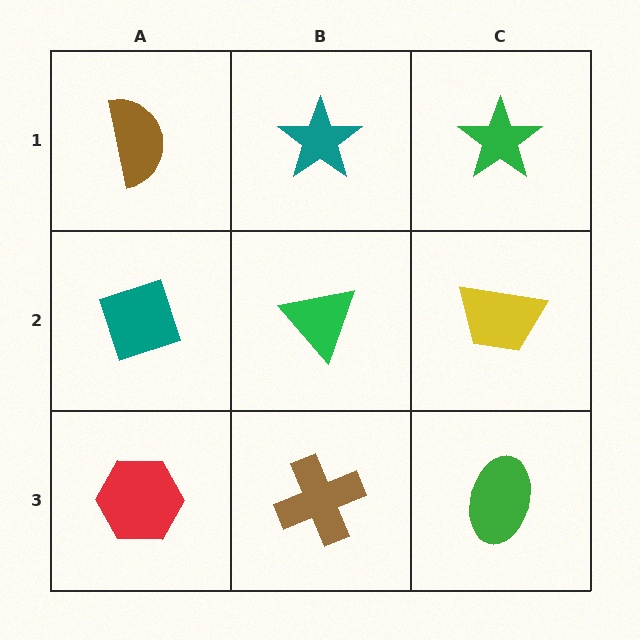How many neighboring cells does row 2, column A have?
3.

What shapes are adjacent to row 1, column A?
A teal diamond (row 2, column A), a teal star (row 1, column B).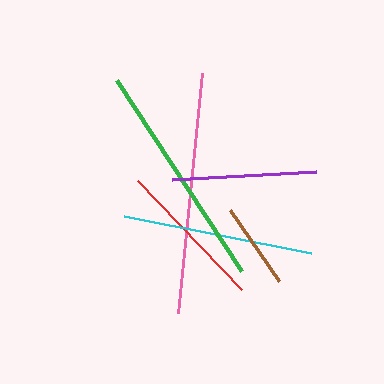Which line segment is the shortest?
The brown line is the shortest at approximately 86 pixels.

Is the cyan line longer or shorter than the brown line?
The cyan line is longer than the brown line.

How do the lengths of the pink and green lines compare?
The pink and green lines are approximately the same length.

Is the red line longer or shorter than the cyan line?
The cyan line is longer than the red line.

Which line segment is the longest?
The pink line is the longest at approximately 241 pixels.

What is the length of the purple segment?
The purple segment is approximately 144 pixels long.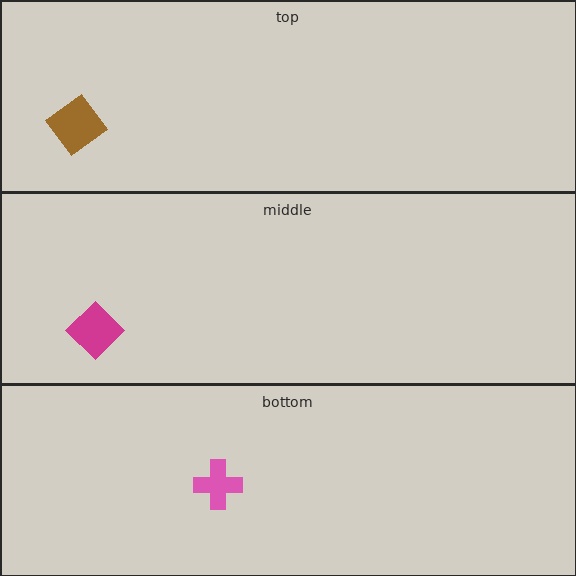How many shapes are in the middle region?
1.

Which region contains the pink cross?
The bottom region.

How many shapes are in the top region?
1.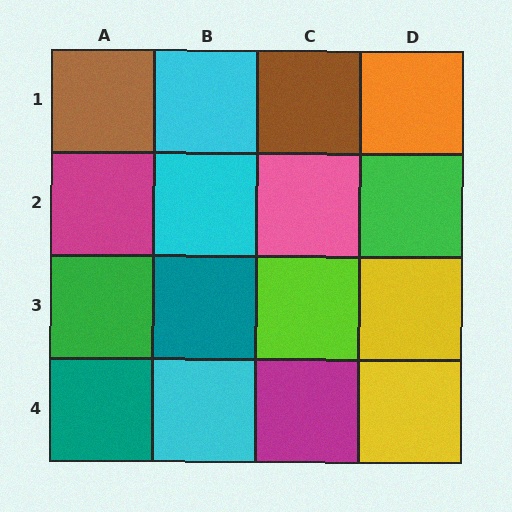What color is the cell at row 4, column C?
Magenta.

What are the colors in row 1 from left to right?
Brown, cyan, brown, orange.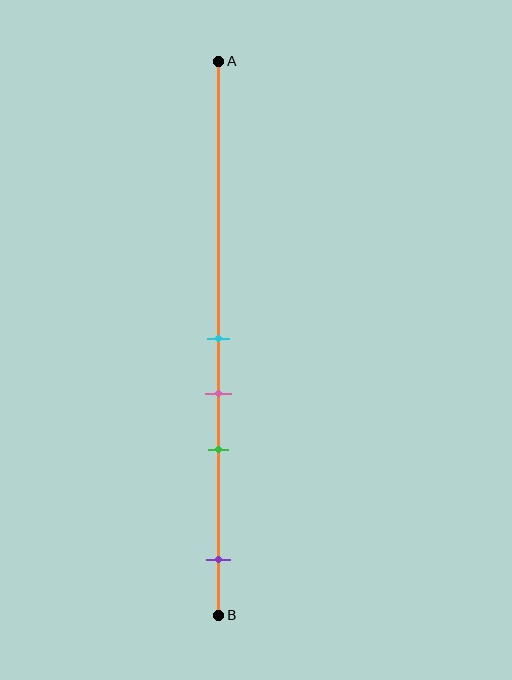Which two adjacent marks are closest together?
The cyan and pink marks are the closest adjacent pair.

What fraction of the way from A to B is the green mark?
The green mark is approximately 70% (0.7) of the way from A to B.